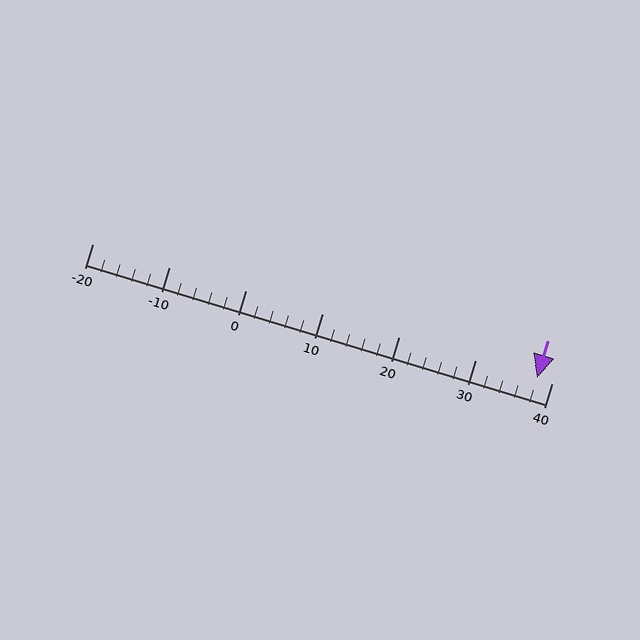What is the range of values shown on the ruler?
The ruler shows values from -20 to 40.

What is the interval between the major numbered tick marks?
The major tick marks are spaced 10 units apart.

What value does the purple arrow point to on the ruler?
The purple arrow points to approximately 38.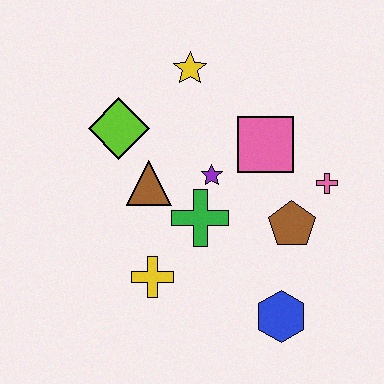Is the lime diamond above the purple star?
Yes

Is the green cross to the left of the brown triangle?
No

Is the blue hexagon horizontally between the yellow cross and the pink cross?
Yes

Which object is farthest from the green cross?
The yellow star is farthest from the green cross.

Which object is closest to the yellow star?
The lime diamond is closest to the yellow star.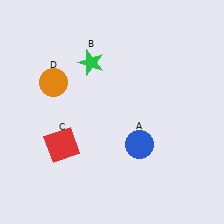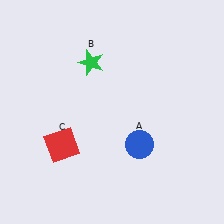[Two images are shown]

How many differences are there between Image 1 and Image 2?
There is 1 difference between the two images.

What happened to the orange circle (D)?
The orange circle (D) was removed in Image 2. It was in the top-left area of Image 1.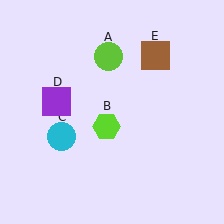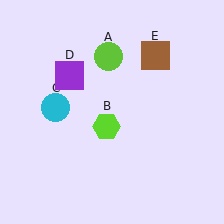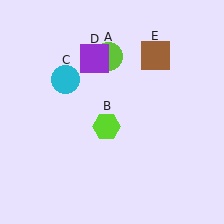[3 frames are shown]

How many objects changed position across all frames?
2 objects changed position: cyan circle (object C), purple square (object D).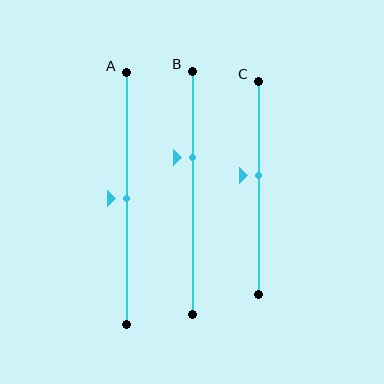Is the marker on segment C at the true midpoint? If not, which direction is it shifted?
No, the marker on segment C is shifted upward by about 6% of the segment length.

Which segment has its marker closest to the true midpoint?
Segment A has its marker closest to the true midpoint.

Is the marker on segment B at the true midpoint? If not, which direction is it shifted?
No, the marker on segment B is shifted upward by about 14% of the segment length.